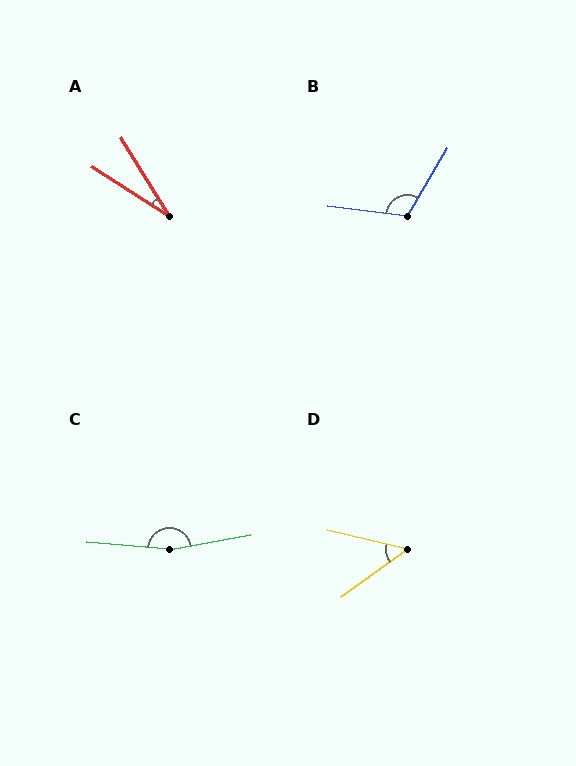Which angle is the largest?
C, at approximately 165 degrees.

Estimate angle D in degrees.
Approximately 49 degrees.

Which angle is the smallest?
A, at approximately 26 degrees.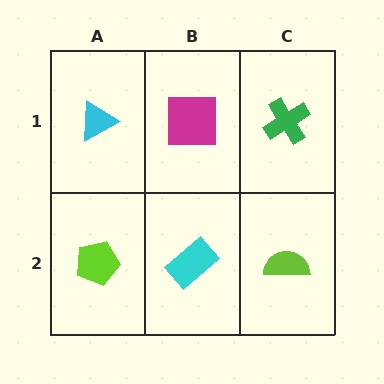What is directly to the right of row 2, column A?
A cyan rectangle.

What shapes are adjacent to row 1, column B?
A cyan rectangle (row 2, column B), a cyan triangle (row 1, column A), a green cross (row 1, column C).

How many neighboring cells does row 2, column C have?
2.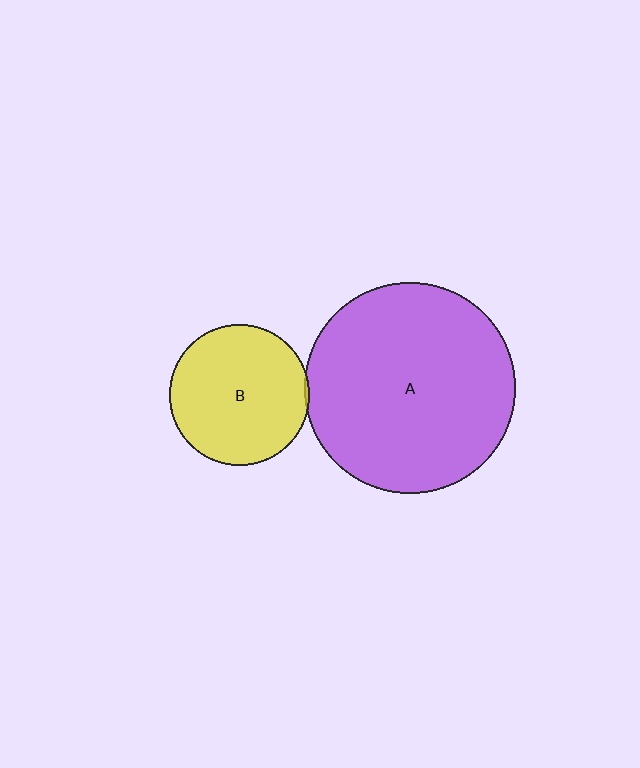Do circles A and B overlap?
Yes.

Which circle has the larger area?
Circle A (purple).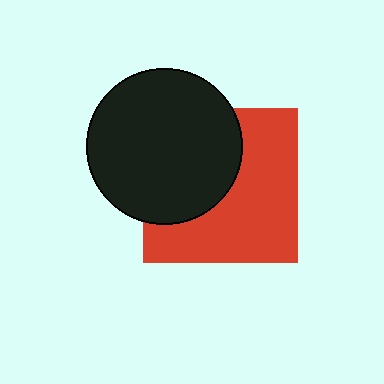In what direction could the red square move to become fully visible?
The red square could move right. That would shift it out from behind the black circle entirely.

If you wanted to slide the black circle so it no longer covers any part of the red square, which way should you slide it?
Slide it left — that is the most direct way to separate the two shapes.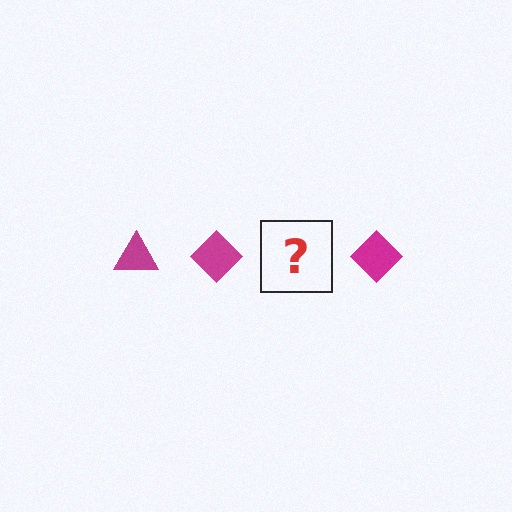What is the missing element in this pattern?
The missing element is a magenta triangle.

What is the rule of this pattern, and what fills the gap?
The rule is that the pattern cycles through triangle, diamond shapes in magenta. The gap should be filled with a magenta triangle.